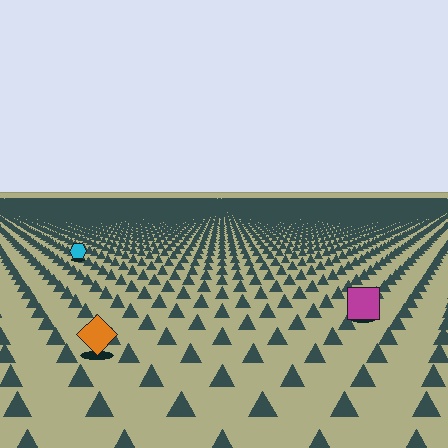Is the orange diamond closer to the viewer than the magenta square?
Yes. The orange diamond is closer — you can tell from the texture gradient: the ground texture is coarser near it.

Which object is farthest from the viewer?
The cyan hexagon is farthest from the viewer. It appears smaller and the ground texture around it is denser.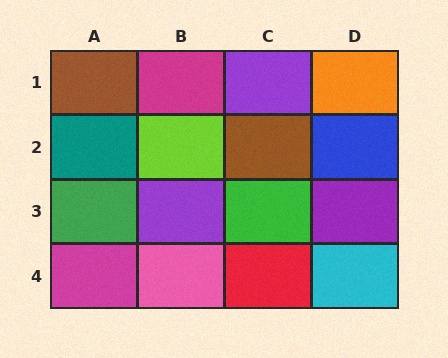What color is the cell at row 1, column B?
Magenta.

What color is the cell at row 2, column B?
Lime.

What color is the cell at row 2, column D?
Blue.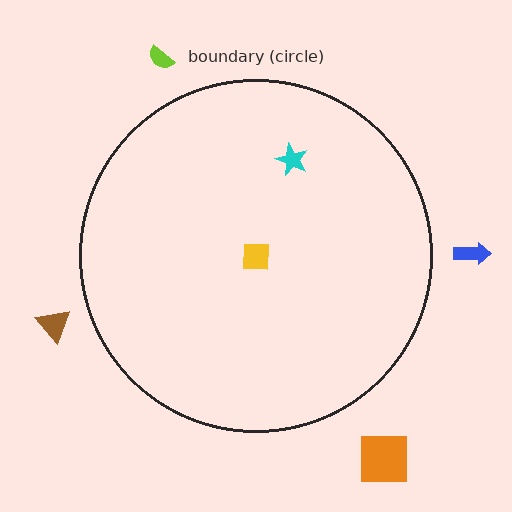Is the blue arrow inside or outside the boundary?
Outside.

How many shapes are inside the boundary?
2 inside, 4 outside.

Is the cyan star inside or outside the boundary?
Inside.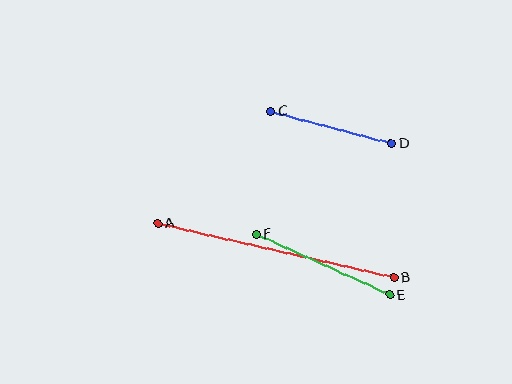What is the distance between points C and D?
The distance is approximately 125 pixels.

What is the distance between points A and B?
The distance is approximately 242 pixels.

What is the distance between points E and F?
The distance is approximately 147 pixels.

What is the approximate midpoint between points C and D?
The midpoint is at approximately (331, 127) pixels.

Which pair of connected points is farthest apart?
Points A and B are farthest apart.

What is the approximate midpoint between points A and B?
The midpoint is at approximately (276, 251) pixels.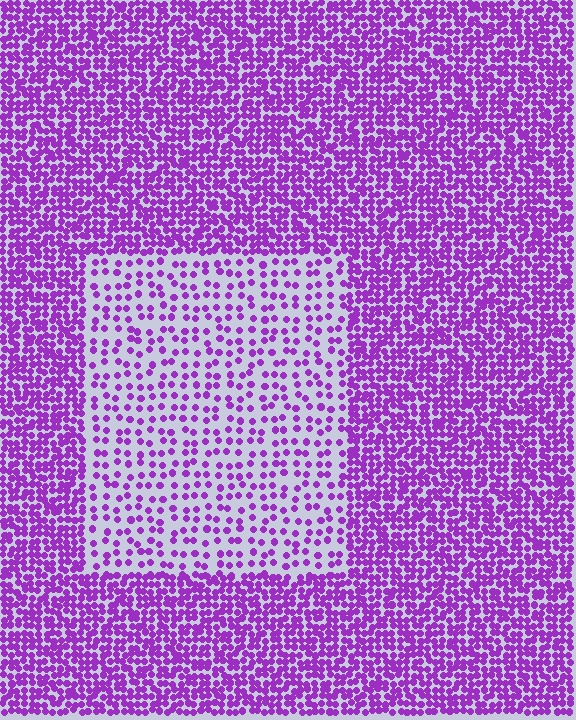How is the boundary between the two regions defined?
The boundary is defined by a change in element density (approximately 2.5x ratio). All elements are the same color, size, and shape.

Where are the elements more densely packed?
The elements are more densely packed outside the rectangle boundary.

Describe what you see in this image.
The image contains small purple elements arranged at two different densities. A rectangle-shaped region is visible where the elements are less densely packed than the surrounding area.